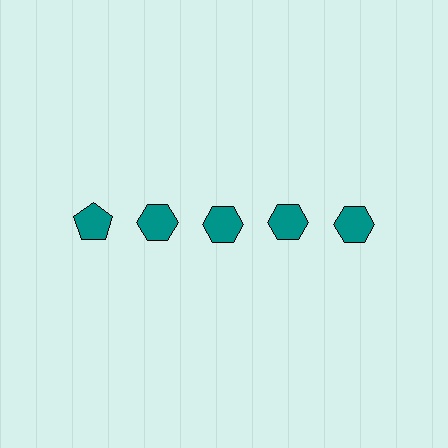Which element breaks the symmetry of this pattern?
The teal pentagon in the top row, leftmost column breaks the symmetry. All other shapes are teal hexagons.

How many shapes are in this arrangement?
There are 5 shapes arranged in a grid pattern.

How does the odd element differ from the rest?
It has a different shape: pentagon instead of hexagon.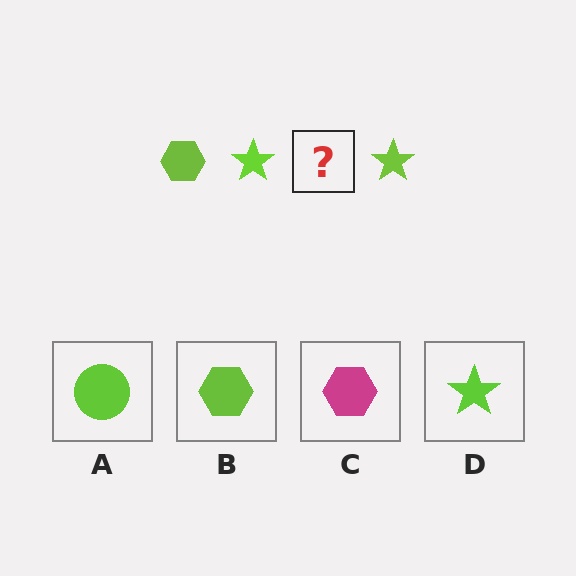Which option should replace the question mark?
Option B.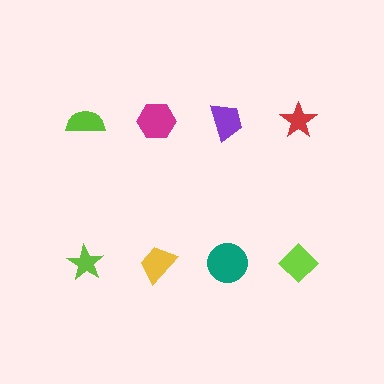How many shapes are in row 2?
4 shapes.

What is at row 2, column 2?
A yellow trapezoid.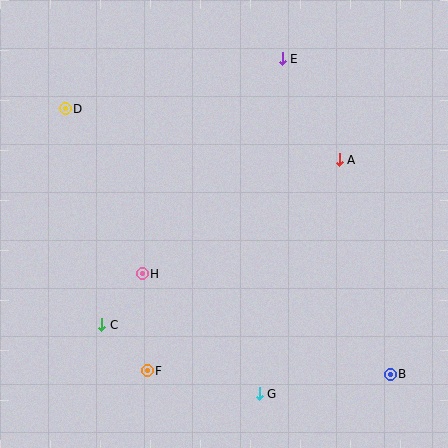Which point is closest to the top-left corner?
Point D is closest to the top-left corner.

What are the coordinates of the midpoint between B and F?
The midpoint between B and F is at (269, 372).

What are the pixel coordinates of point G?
Point G is at (259, 394).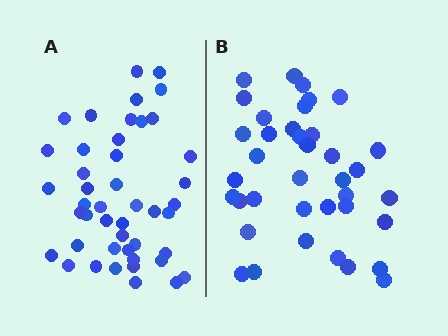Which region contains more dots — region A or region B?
Region A (the left region) has more dots.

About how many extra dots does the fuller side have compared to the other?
Region A has roughly 8 or so more dots than region B.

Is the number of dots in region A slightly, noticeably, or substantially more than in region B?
Region A has only slightly more — the two regions are fairly close. The ratio is roughly 1.2 to 1.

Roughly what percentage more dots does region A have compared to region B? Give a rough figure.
About 20% more.